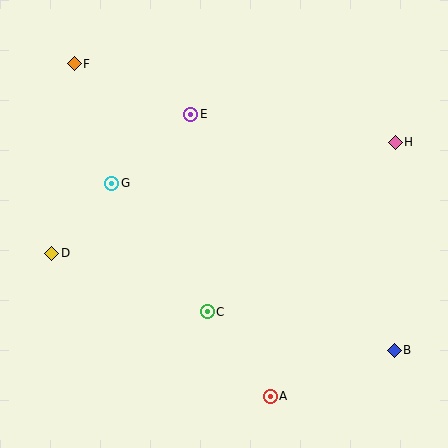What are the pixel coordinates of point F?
Point F is at (74, 64).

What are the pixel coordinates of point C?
Point C is at (207, 312).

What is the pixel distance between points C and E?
The distance between C and E is 198 pixels.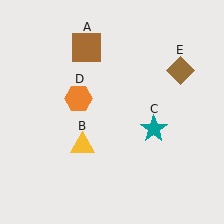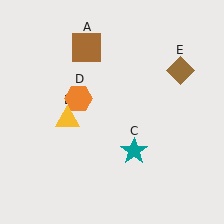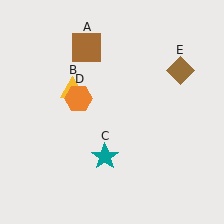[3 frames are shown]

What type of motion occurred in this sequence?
The yellow triangle (object B), teal star (object C) rotated clockwise around the center of the scene.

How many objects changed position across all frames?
2 objects changed position: yellow triangle (object B), teal star (object C).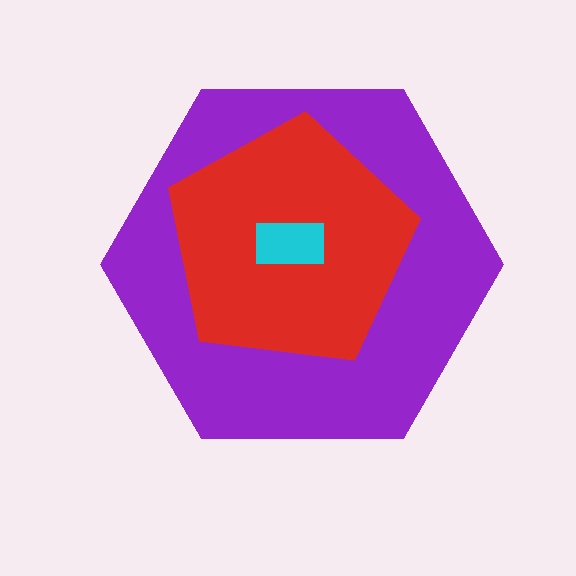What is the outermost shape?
The purple hexagon.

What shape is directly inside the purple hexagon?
The red pentagon.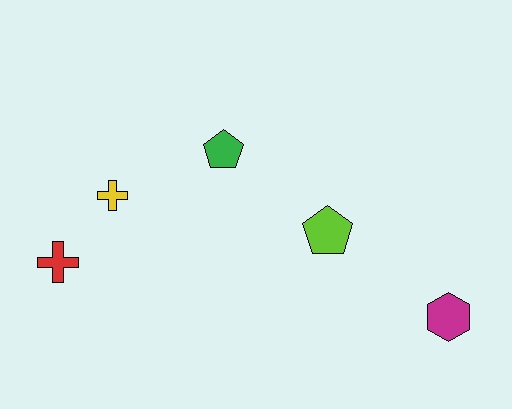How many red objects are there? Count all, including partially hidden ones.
There is 1 red object.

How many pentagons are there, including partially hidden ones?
There are 2 pentagons.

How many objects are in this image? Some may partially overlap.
There are 5 objects.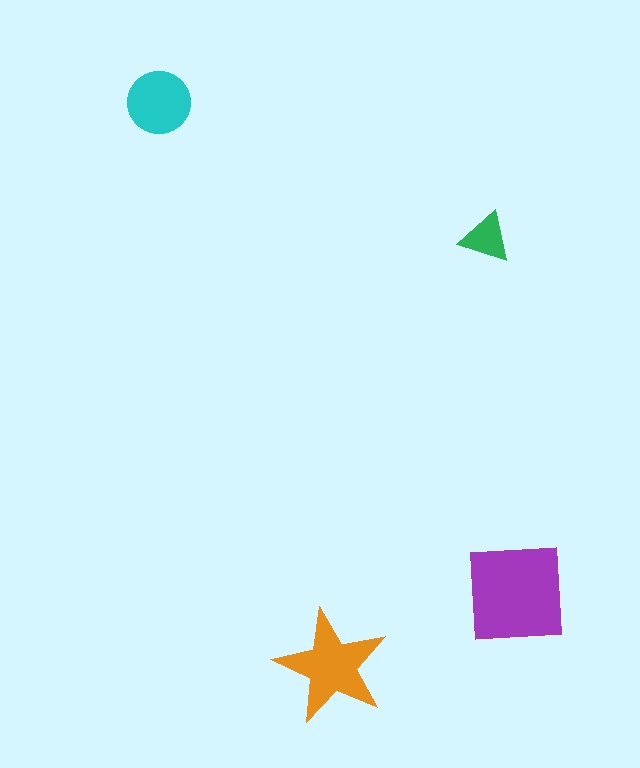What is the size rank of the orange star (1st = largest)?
2nd.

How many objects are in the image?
There are 4 objects in the image.